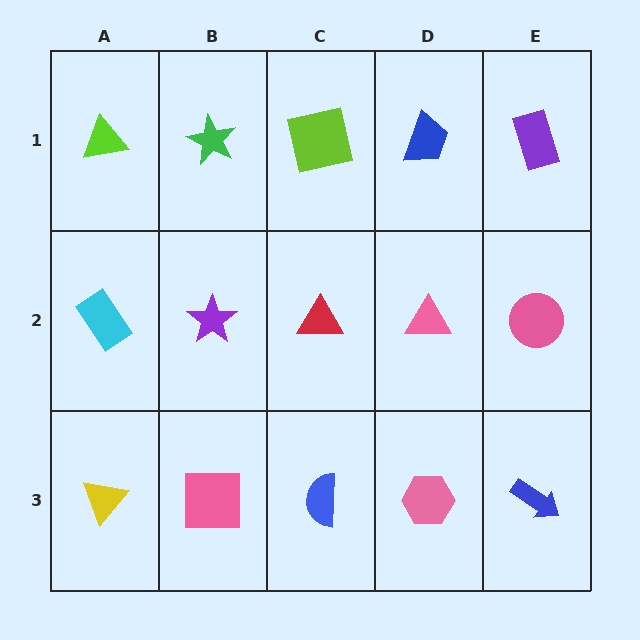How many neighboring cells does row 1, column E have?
2.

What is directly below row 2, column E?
A blue arrow.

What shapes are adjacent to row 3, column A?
A cyan rectangle (row 2, column A), a pink square (row 3, column B).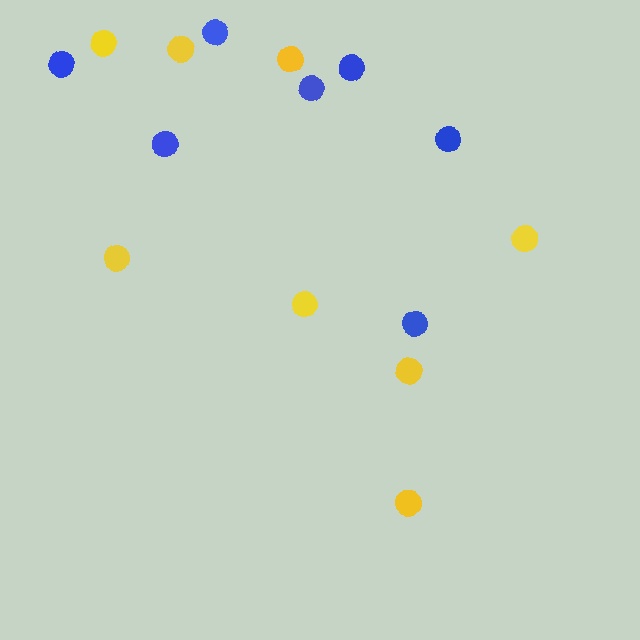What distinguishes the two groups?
There are 2 groups: one group of yellow circles (8) and one group of blue circles (7).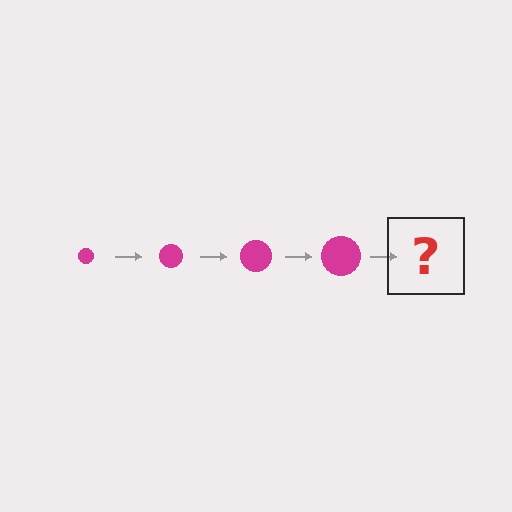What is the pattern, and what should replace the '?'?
The pattern is that the circle gets progressively larger each step. The '?' should be a magenta circle, larger than the previous one.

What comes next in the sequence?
The next element should be a magenta circle, larger than the previous one.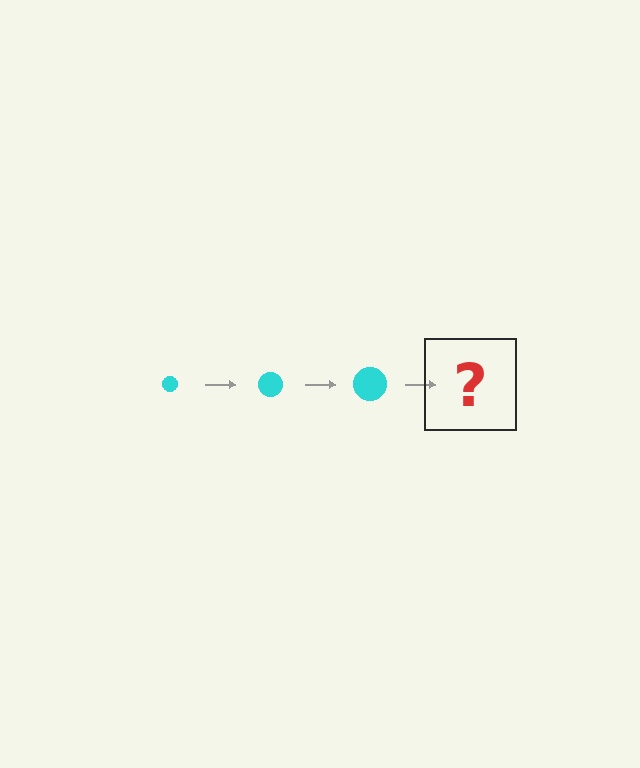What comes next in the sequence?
The next element should be a cyan circle, larger than the previous one.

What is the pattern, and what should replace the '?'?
The pattern is that the circle gets progressively larger each step. The '?' should be a cyan circle, larger than the previous one.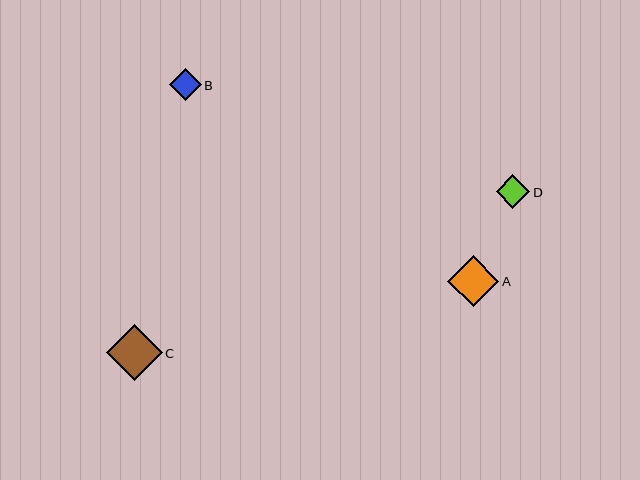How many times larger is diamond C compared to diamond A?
Diamond C is approximately 1.1 times the size of diamond A.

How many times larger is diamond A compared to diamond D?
Diamond A is approximately 1.5 times the size of diamond D.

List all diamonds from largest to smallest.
From largest to smallest: C, A, D, B.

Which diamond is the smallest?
Diamond B is the smallest with a size of approximately 31 pixels.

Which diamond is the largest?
Diamond C is the largest with a size of approximately 56 pixels.